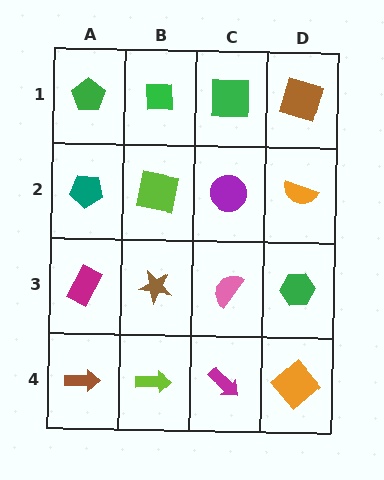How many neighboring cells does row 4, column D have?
2.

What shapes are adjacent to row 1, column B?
A lime square (row 2, column B), a green pentagon (row 1, column A), a green square (row 1, column C).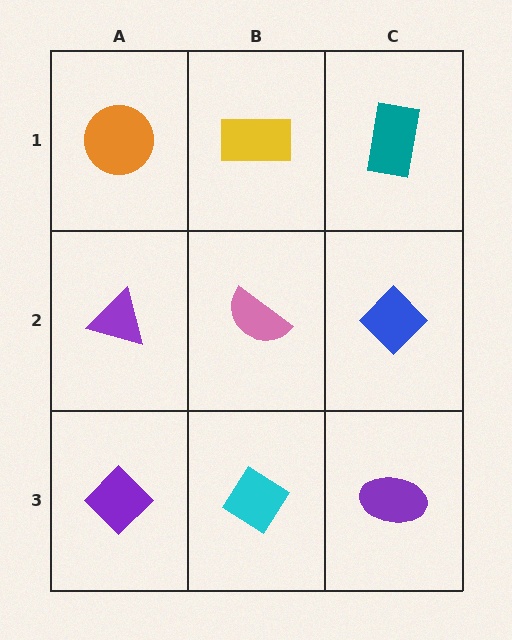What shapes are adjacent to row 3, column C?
A blue diamond (row 2, column C), a cyan diamond (row 3, column B).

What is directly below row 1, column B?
A pink semicircle.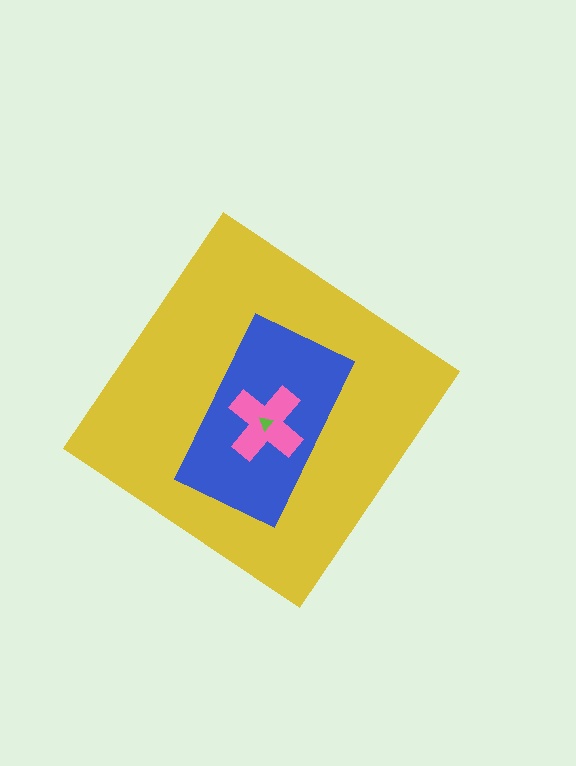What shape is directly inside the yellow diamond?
The blue rectangle.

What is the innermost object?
The lime triangle.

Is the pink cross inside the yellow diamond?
Yes.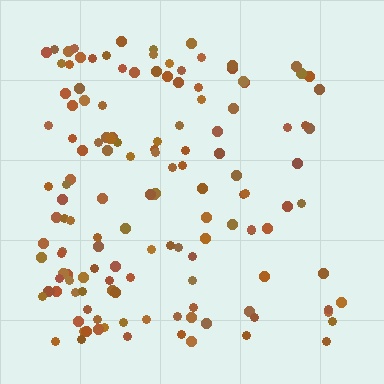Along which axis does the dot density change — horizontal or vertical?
Horizontal.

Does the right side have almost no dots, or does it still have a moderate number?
Still a moderate number, just noticeably fewer than the left.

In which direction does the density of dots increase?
From right to left, with the left side densest.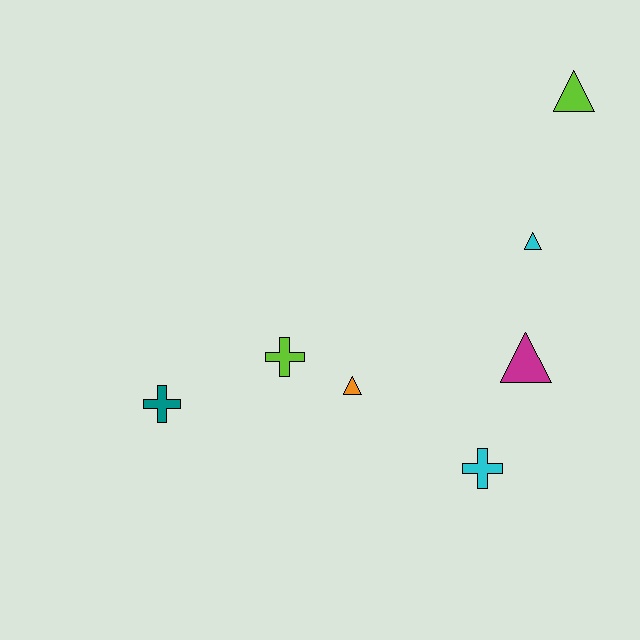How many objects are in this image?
There are 7 objects.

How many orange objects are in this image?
There is 1 orange object.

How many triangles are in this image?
There are 4 triangles.